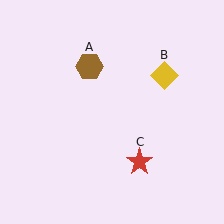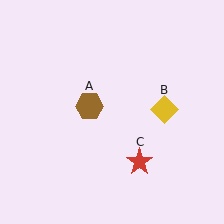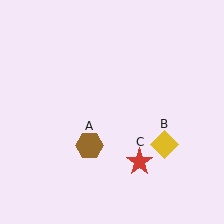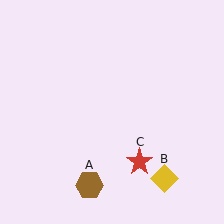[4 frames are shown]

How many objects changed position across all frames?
2 objects changed position: brown hexagon (object A), yellow diamond (object B).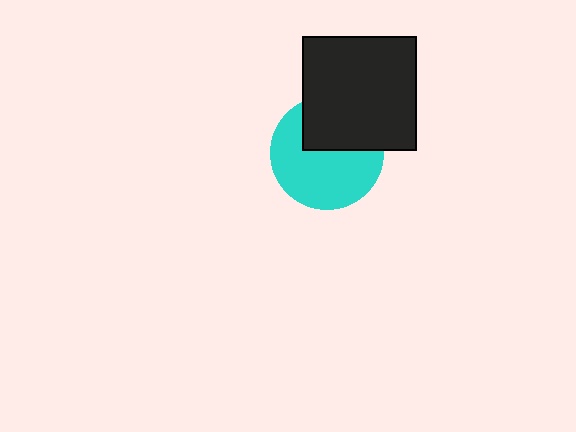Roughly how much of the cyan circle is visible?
About half of it is visible (roughly 62%).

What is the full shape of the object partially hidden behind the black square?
The partially hidden object is a cyan circle.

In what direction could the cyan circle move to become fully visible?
The cyan circle could move down. That would shift it out from behind the black square entirely.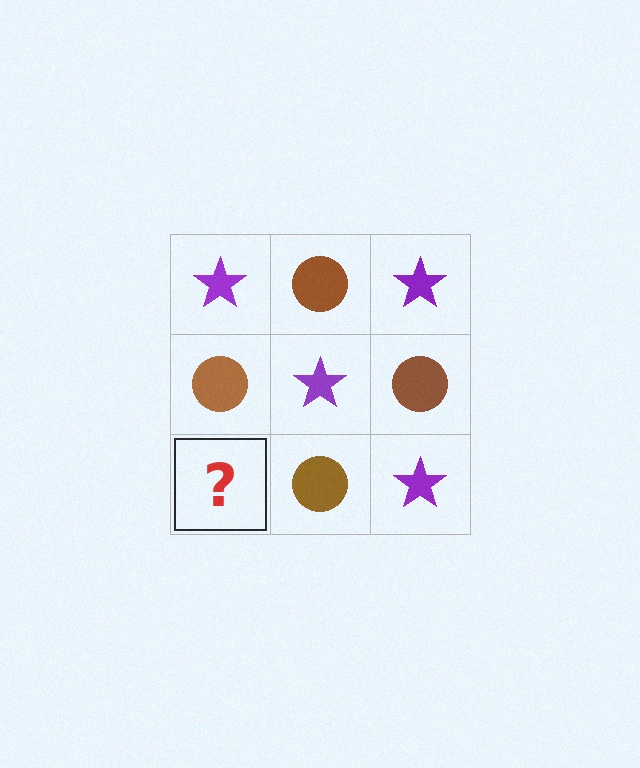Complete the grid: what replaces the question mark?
The question mark should be replaced with a purple star.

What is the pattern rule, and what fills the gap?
The rule is that it alternates purple star and brown circle in a checkerboard pattern. The gap should be filled with a purple star.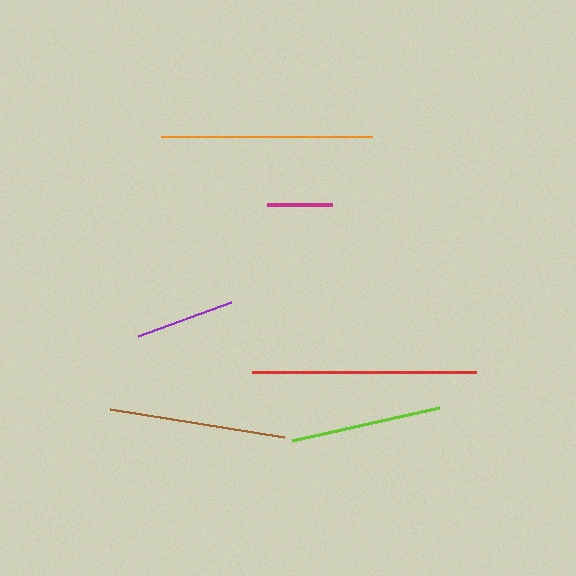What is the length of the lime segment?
The lime segment is approximately 151 pixels long.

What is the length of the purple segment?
The purple segment is approximately 99 pixels long.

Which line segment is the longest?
The red line is the longest at approximately 224 pixels.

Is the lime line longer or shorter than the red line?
The red line is longer than the lime line.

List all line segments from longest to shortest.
From longest to shortest: red, orange, brown, lime, purple, magenta.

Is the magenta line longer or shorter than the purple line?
The purple line is longer than the magenta line.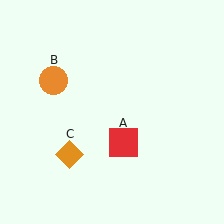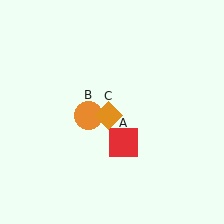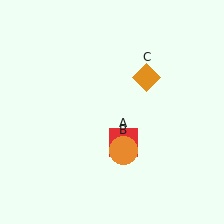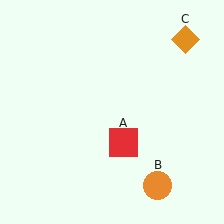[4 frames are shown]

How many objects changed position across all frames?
2 objects changed position: orange circle (object B), orange diamond (object C).